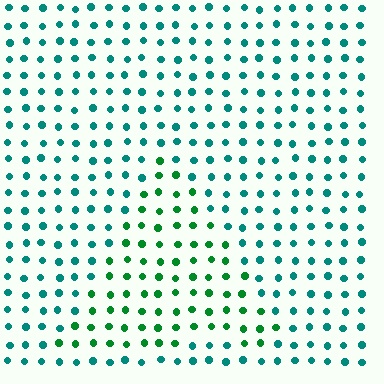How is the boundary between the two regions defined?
The boundary is defined purely by a slight shift in hue (about 37 degrees). Spacing, size, and orientation are identical on both sides.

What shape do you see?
I see a triangle.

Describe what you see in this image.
The image is filled with small teal elements in a uniform arrangement. A triangle-shaped region is visible where the elements are tinted to a slightly different hue, forming a subtle color boundary.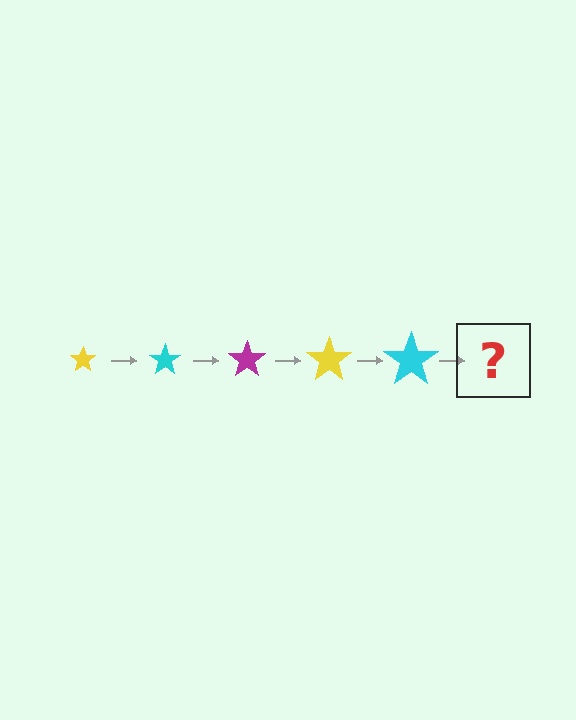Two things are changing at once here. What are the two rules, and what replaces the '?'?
The two rules are that the star grows larger each step and the color cycles through yellow, cyan, and magenta. The '?' should be a magenta star, larger than the previous one.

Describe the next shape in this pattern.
It should be a magenta star, larger than the previous one.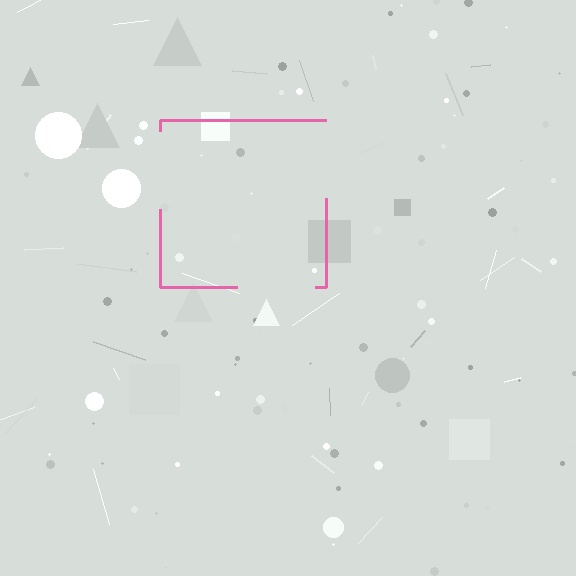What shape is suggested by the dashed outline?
The dashed outline suggests a square.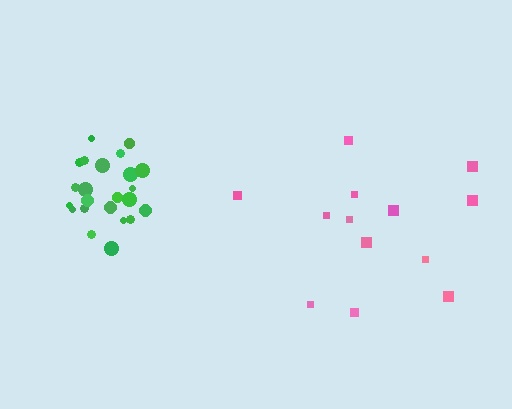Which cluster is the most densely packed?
Green.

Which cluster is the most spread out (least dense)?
Pink.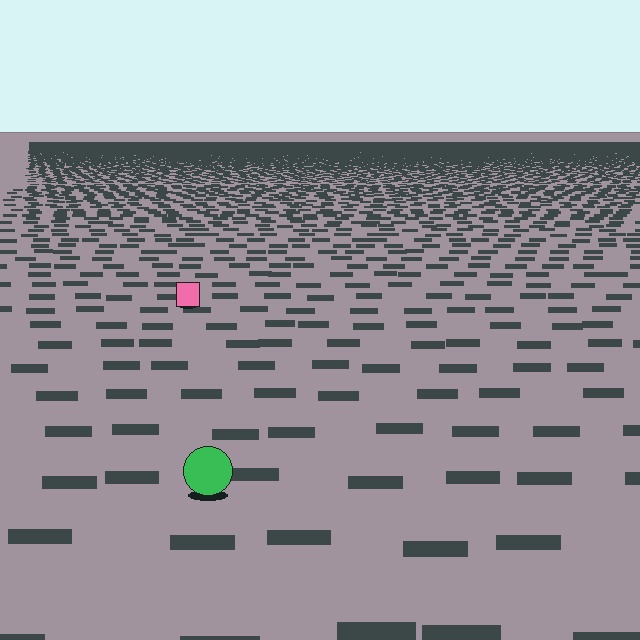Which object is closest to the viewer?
The green circle is closest. The texture marks near it are larger and more spread out.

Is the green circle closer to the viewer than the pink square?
Yes. The green circle is closer — you can tell from the texture gradient: the ground texture is coarser near it.